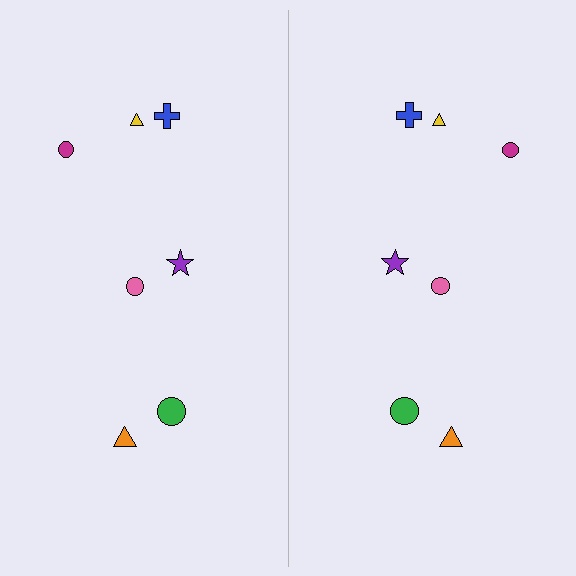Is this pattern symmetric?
Yes, this pattern has bilateral (reflection) symmetry.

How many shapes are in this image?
There are 14 shapes in this image.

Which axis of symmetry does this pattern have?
The pattern has a vertical axis of symmetry running through the center of the image.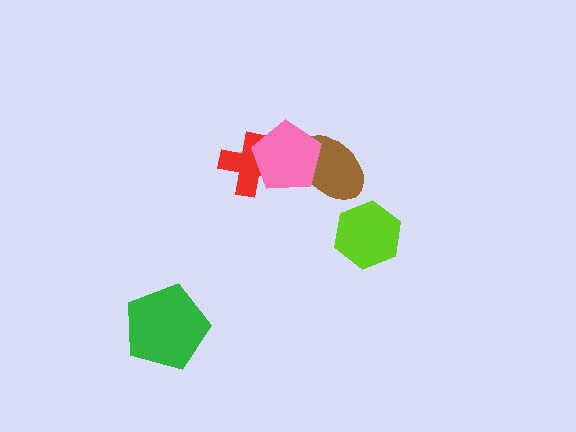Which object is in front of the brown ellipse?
The pink pentagon is in front of the brown ellipse.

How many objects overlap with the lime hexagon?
0 objects overlap with the lime hexagon.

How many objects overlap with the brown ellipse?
1 object overlaps with the brown ellipse.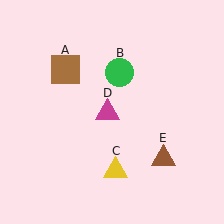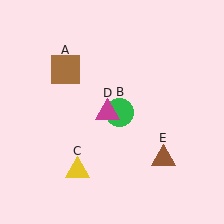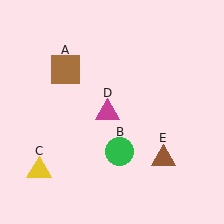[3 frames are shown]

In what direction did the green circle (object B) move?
The green circle (object B) moved down.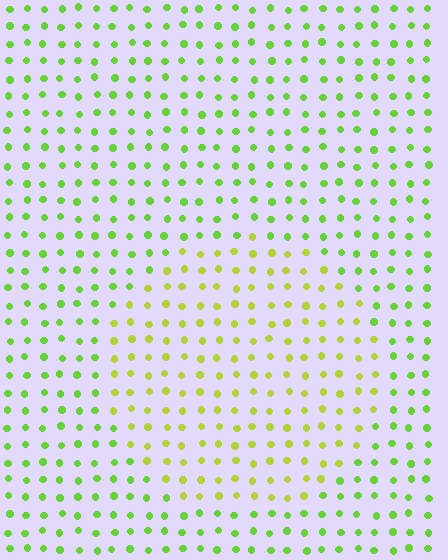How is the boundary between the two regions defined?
The boundary is defined purely by a slight shift in hue (about 29 degrees). Spacing, size, and orientation are identical on both sides.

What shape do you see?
I see a circle.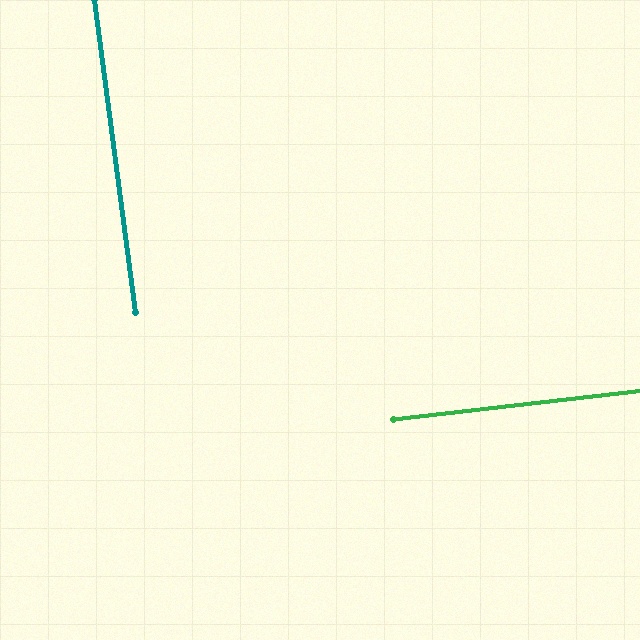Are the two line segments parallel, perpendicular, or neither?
Perpendicular — they meet at approximately 89°.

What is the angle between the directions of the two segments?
Approximately 89 degrees.